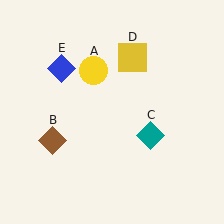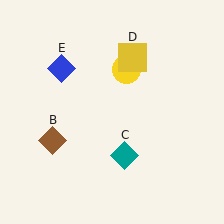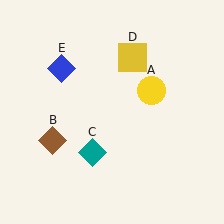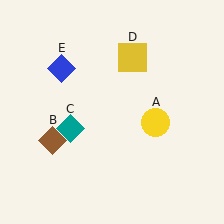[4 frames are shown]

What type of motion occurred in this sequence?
The yellow circle (object A), teal diamond (object C) rotated clockwise around the center of the scene.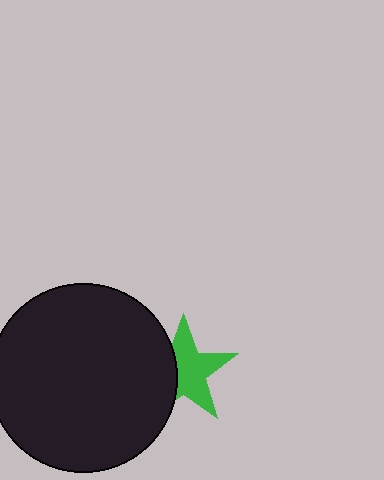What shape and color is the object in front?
The object in front is a black circle.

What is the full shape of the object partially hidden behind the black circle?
The partially hidden object is a green star.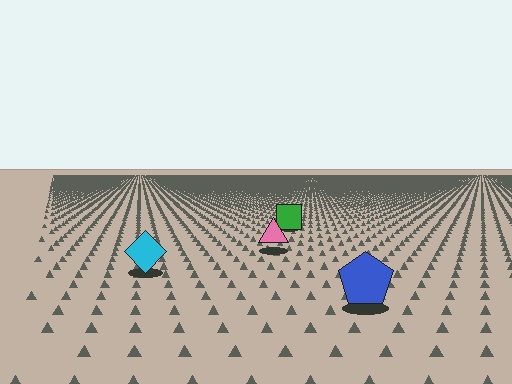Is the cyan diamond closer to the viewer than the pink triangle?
Yes. The cyan diamond is closer — you can tell from the texture gradient: the ground texture is coarser near it.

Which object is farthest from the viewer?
The green square is farthest from the viewer. It appears smaller and the ground texture around it is denser.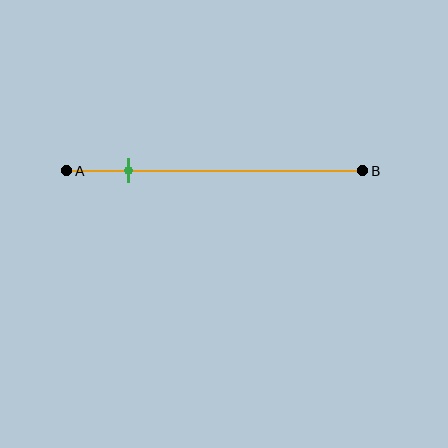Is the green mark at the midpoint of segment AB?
No, the mark is at about 20% from A, not at the 50% midpoint.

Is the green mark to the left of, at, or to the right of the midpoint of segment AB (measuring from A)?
The green mark is to the left of the midpoint of segment AB.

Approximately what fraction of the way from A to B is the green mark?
The green mark is approximately 20% of the way from A to B.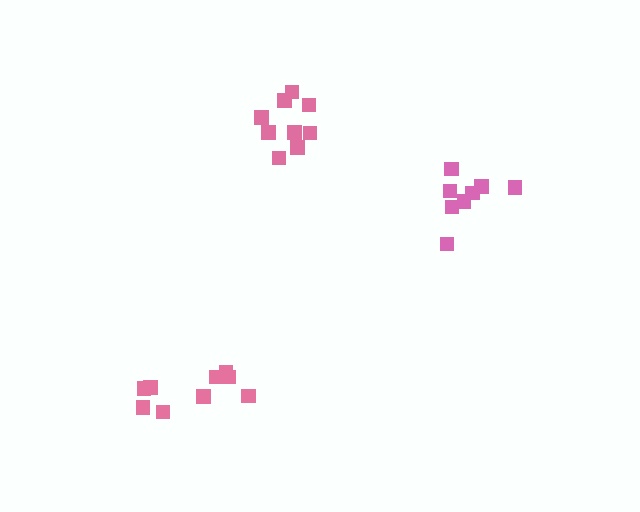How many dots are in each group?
Group 1: 9 dots, Group 2: 9 dots, Group 3: 8 dots (26 total).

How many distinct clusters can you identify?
There are 3 distinct clusters.